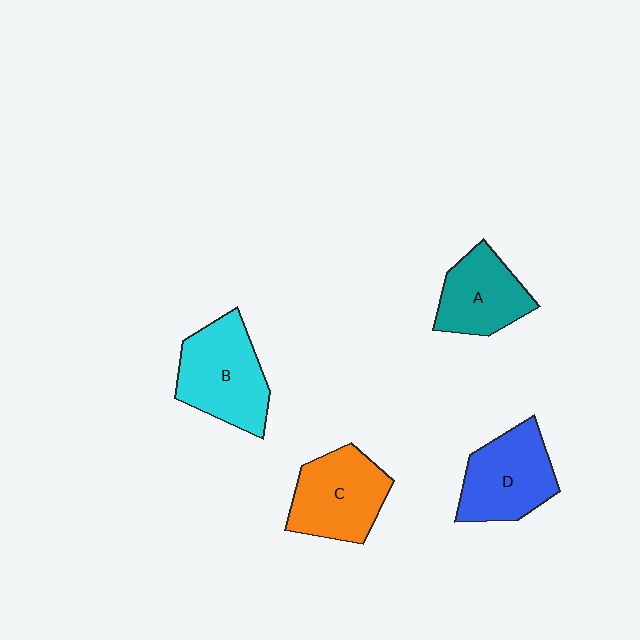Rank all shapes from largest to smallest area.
From largest to smallest: B (cyan), C (orange), D (blue), A (teal).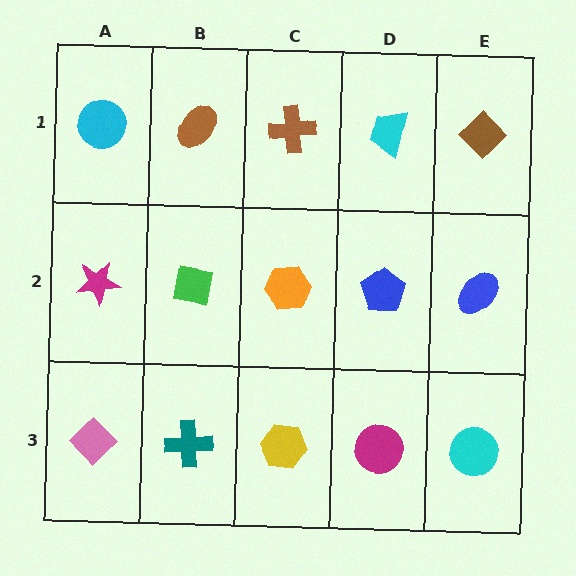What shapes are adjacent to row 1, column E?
A blue ellipse (row 2, column E), a cyan trapezoid (row 1, column D).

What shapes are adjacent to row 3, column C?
An orange hexagon (row 2, column C), a teal cross (row 3, column B), a magenta circle (row 3, column D).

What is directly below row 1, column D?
A blue pentagon.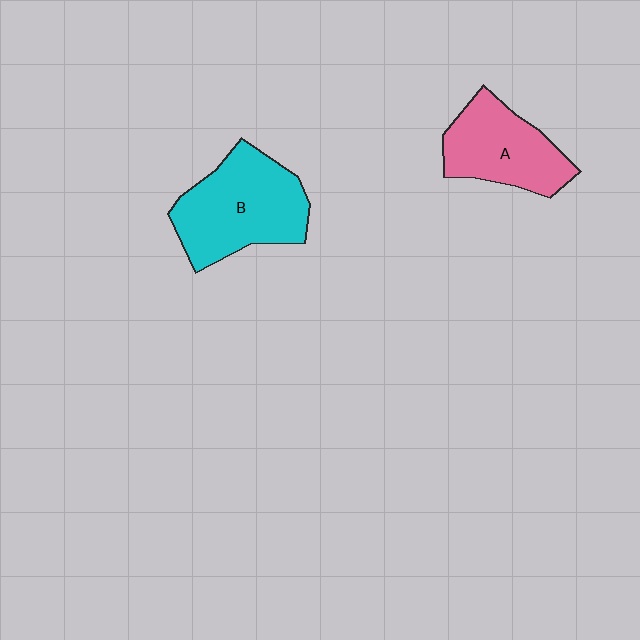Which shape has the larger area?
Shape B (cyan).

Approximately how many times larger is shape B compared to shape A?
Approximately 1.3 times.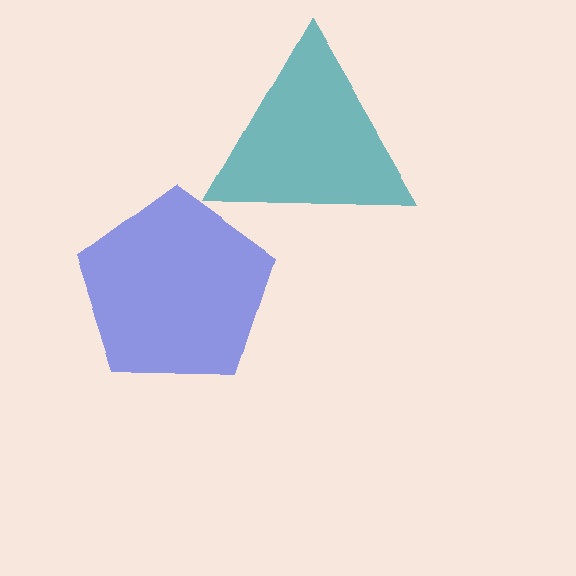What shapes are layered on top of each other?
The layered shapes are: a teal triangle, a blue pentagon.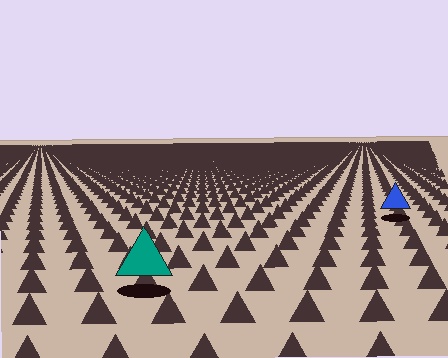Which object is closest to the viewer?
The teal triangle is closest. The texture marks near it are larger and more spread out.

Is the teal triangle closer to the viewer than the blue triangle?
Yes. The teal triangle is closer — you can tell from the texture gradient: the ground texture is coarser near it.